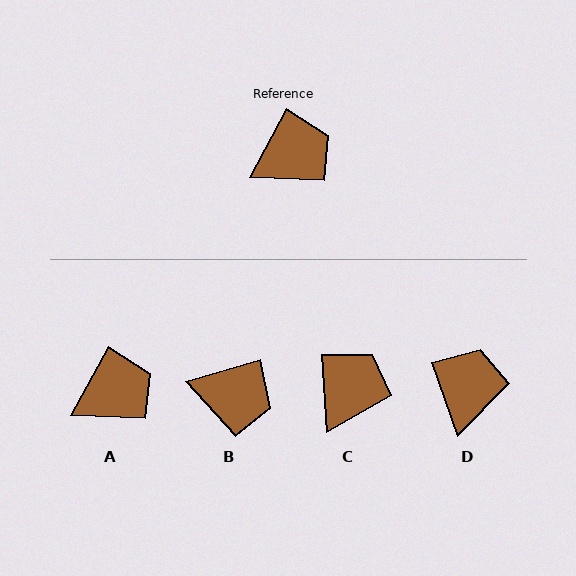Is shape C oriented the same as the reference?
No, it is off by about 32 degrees.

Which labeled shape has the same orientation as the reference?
A.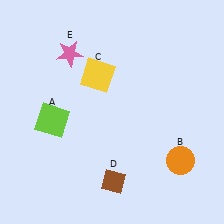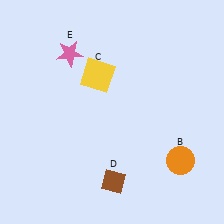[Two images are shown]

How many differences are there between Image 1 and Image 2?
There is 1 difference between the two images.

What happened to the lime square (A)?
The lime square (A) was removed in Image 2. It was in the bottom-left area of Image 1.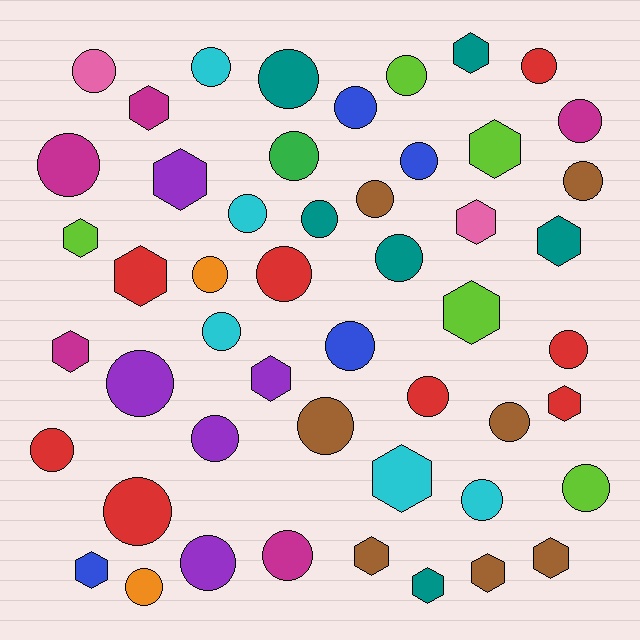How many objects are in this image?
There are 50 objects.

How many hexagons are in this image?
There are 18 hexagons.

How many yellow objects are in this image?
There are no yellow objects.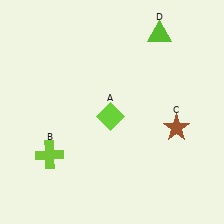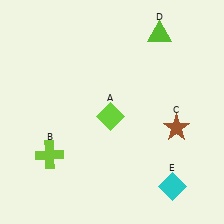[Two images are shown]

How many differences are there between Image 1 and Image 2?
There is 1 difference between the two images.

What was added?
A cyan diamond (E) was added in Image 2.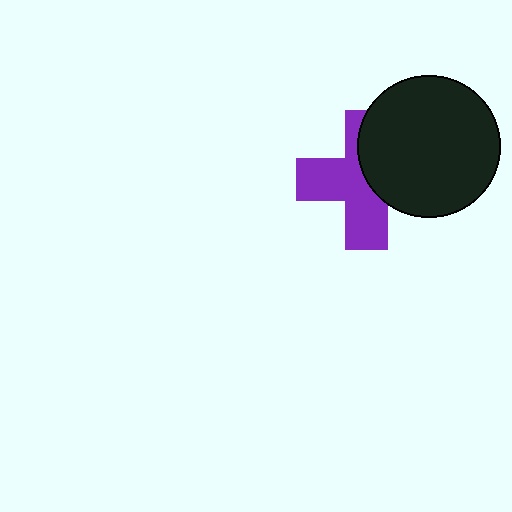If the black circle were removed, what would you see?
You would see the complete purple cross.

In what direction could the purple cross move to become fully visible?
The purple cross could move left. That would shift it out from behind the black circle entirely.